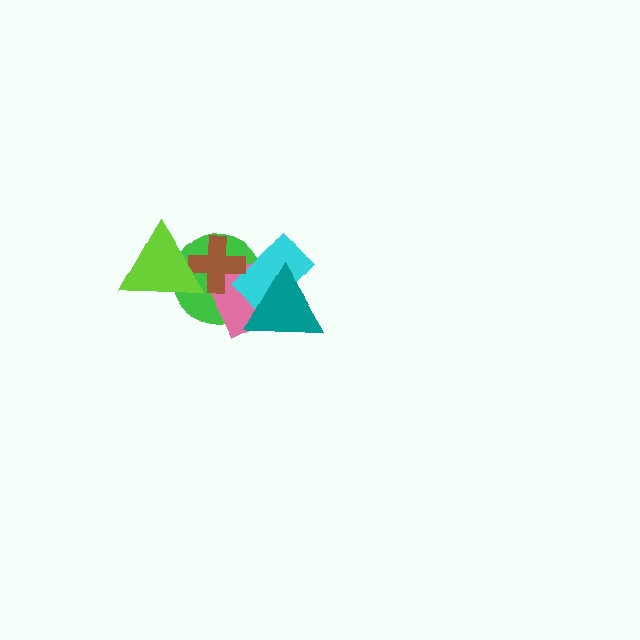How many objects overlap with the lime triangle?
2 objects overlap with the lime triangle.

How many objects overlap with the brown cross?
4 objects overlap with the brown cross.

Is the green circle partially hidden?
Yes, it is partially covered by another shape.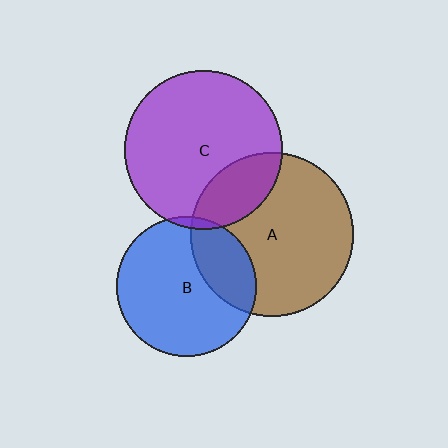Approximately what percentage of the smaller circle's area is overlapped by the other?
Approximately 25%.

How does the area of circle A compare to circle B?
Approximately 1.4 times.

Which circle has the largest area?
Circle A (brown).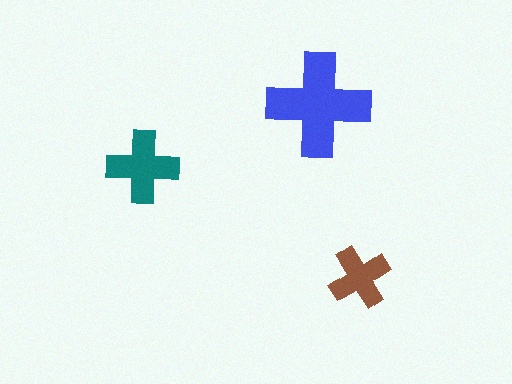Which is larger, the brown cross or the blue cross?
The blue one.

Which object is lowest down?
The brown cross is bottommost.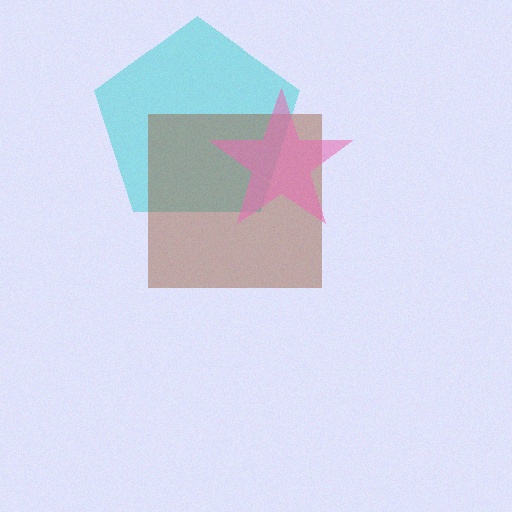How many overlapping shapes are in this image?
There are 3 overlapping shapes in the image.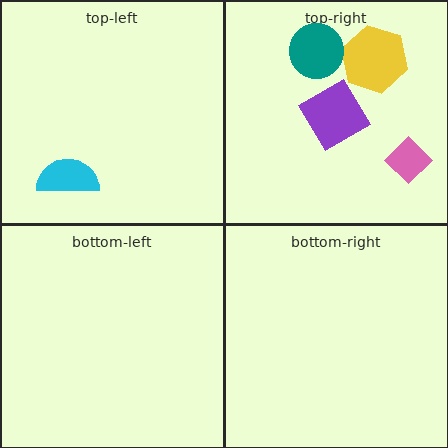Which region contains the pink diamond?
The top-right region.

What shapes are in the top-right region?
The pink diamond, the yellow hexagon, the teal circle, the purple diamond.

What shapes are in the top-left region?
The cyan semicircle.